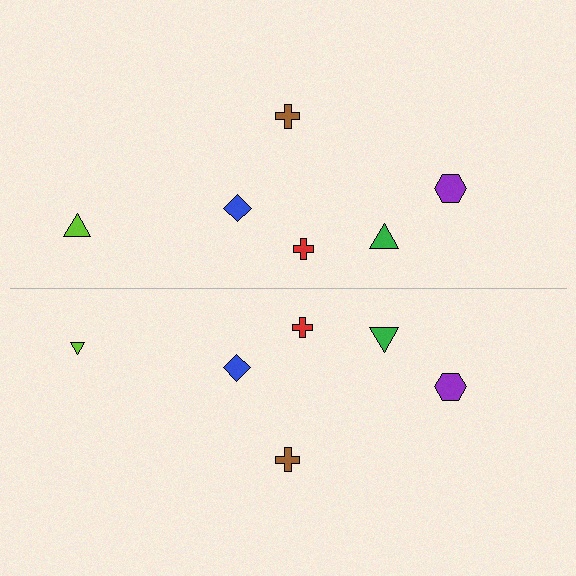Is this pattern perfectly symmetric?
No, the pattern is not perfectly symmetric. The lime triangle on the bottom side has a different size than its mirror counterpart.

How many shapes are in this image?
There are 12 shapes in this image.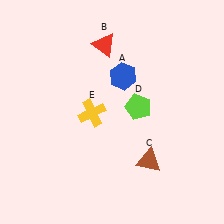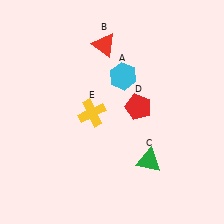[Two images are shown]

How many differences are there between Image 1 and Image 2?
There are 3 differences between the two images.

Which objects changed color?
A changed from blue to cyan. C changed from brown to green. D changed from lime to red.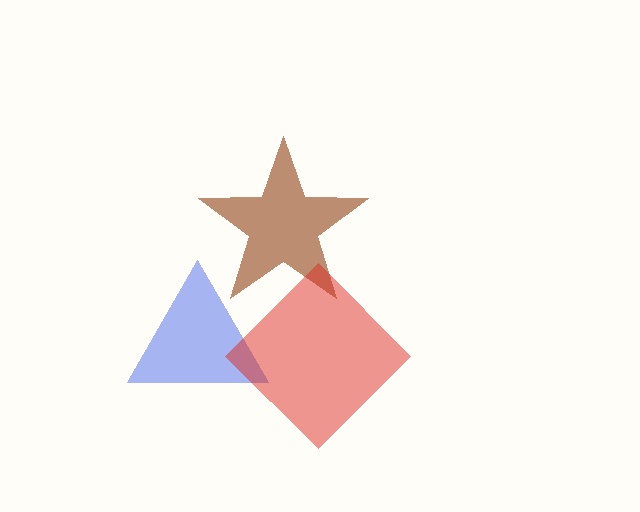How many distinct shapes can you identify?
There are 3 distinct shapes: a brown star, a blue triangle, a red diamond.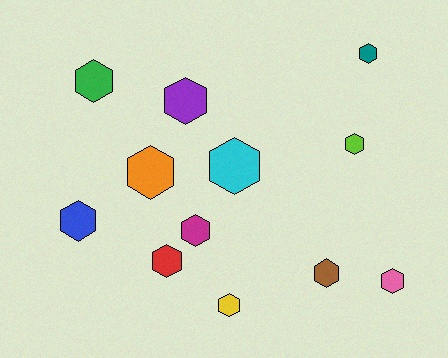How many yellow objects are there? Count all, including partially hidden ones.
There is 1 yellow object.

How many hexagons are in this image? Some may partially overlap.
There are 12 hexagons.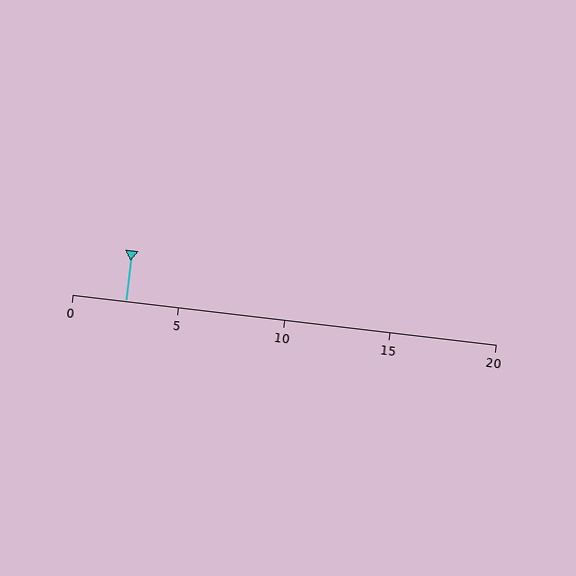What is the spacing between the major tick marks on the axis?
The major ticks are spaced 5 apart.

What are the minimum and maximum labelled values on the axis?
The axis runs from 0 to 20.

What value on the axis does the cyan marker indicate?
The marker indicates approximately 2.5.